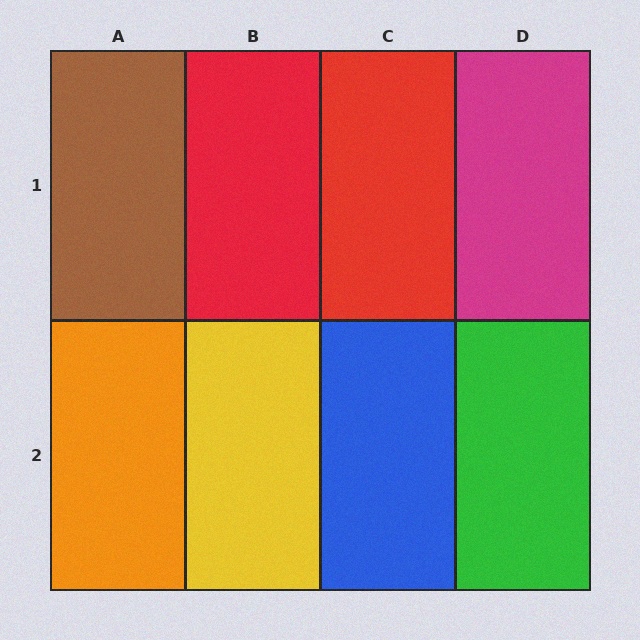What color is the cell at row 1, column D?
Magenta.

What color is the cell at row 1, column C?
Red.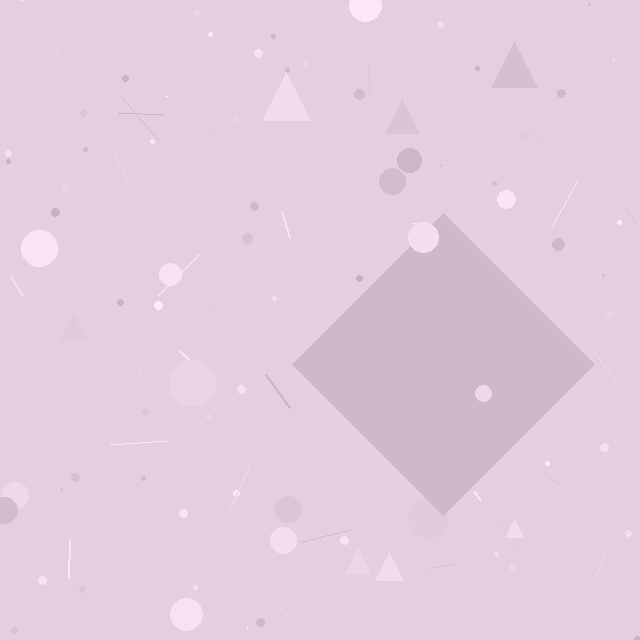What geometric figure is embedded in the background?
A diamond is embedded in the background.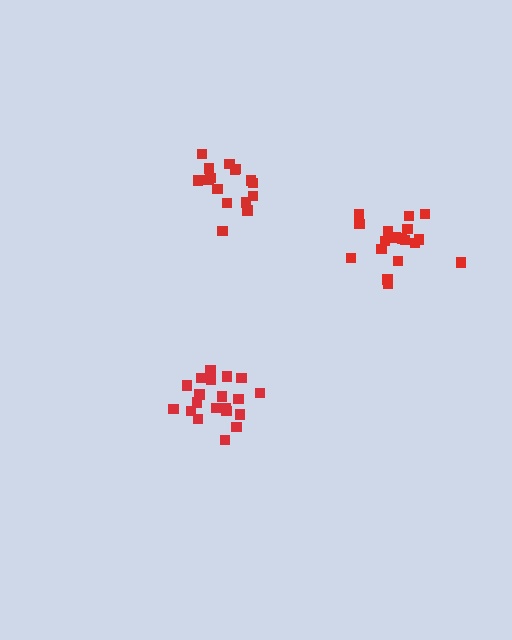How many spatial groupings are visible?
There are 3 spatial groupings.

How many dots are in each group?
Group 1: 16 dots, Group 2: 20 dots, Group 3: 20 dots (56 total).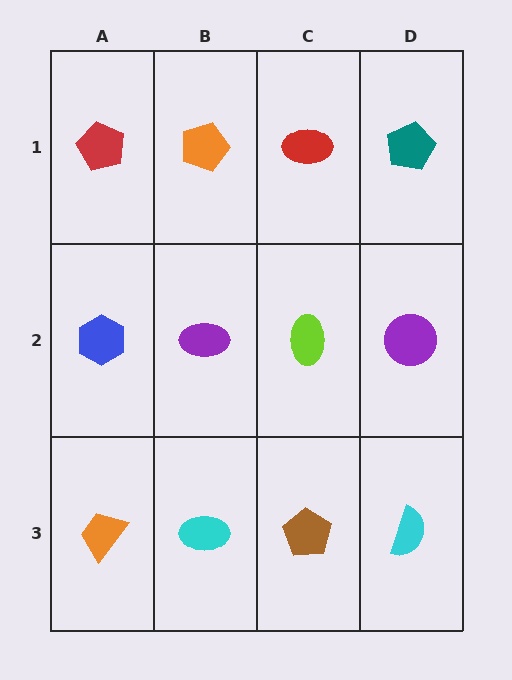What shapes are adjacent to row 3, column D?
A purple circle (row 2, column D), a brown pentagon (row 3, column C).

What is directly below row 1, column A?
A blue hexagon.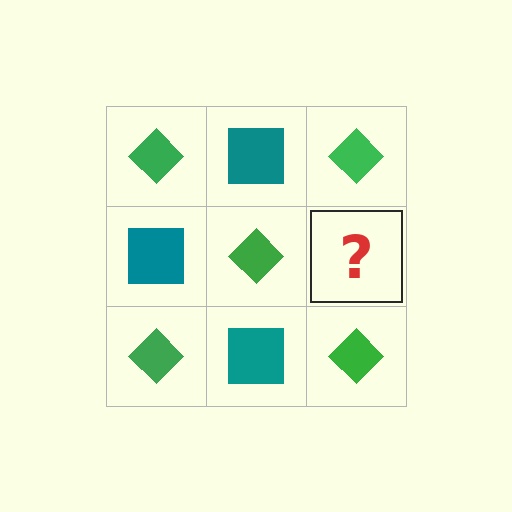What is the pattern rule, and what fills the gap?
The rule is that it alternates green diamond and teal square in a checkerboard pattern. The gap should be filled with a teal square.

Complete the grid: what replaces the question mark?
The question mark should be replaced with a teal square.